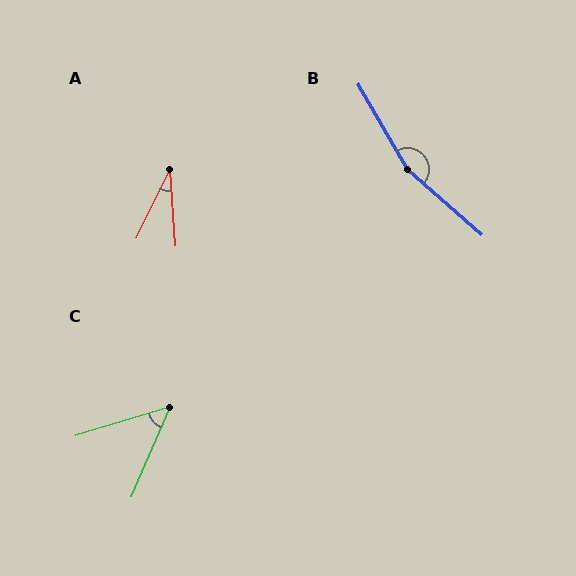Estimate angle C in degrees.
Approximately 50 degrees.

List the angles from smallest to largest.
A (30°), C (50°), B (161°).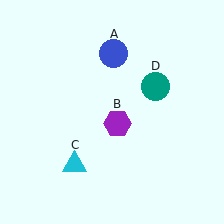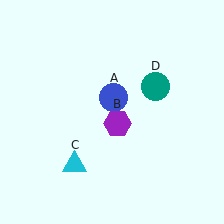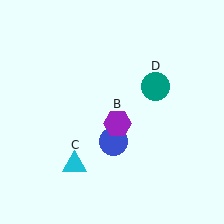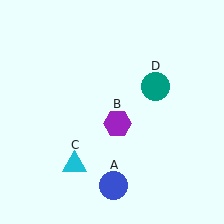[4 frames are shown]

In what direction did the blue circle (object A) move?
The blue circle (object A) moved down.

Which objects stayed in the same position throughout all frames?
Purple hexagon (object B) and cyan triangle (object C) and teal circle (object D) remained stationary.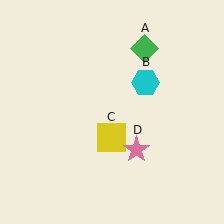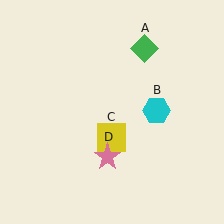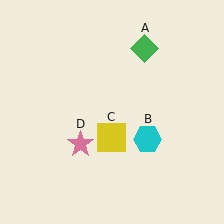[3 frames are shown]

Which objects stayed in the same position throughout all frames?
Green diamond (object A) and yellow square (object C) remained stationary.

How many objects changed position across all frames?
2 objects changed position: cyan hexagon (object B), pink star (object D).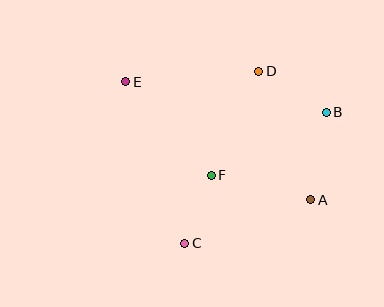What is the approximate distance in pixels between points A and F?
The distance between A and F is approximately 103 pixels.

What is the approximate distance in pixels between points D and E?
The distance between D and E is approximately 133 pixels.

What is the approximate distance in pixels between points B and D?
The distance between B and D is approximately 79 pixels.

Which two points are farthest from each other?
Points A and E are farthest from each other.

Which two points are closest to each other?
Points C and F are closest to each other.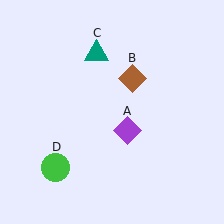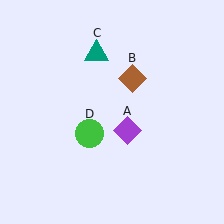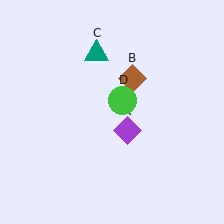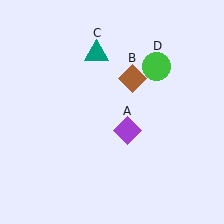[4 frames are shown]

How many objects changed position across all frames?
1 object changed position: green circle (object D).